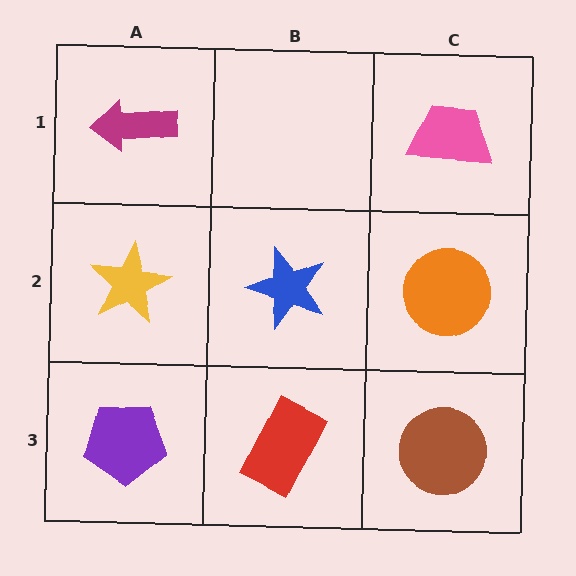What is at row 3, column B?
A red rectangle.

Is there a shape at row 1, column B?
No, that cell is empty.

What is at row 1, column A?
A magenta arrow.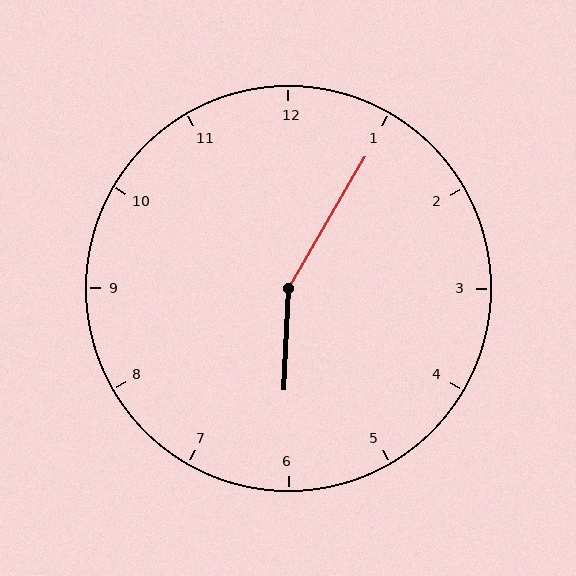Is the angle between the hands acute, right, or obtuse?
It is obtuse.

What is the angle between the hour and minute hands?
Approximately 152 degrees.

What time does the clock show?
6:05.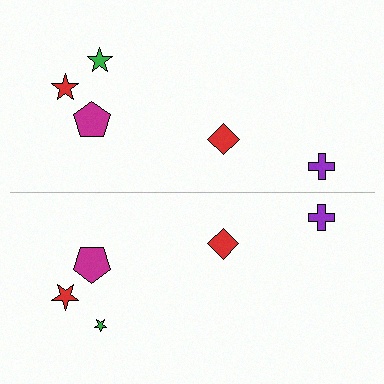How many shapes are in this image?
There are 10 shapes in this image.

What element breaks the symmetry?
The green star on the bottom side has a different size than its mirror counterpart.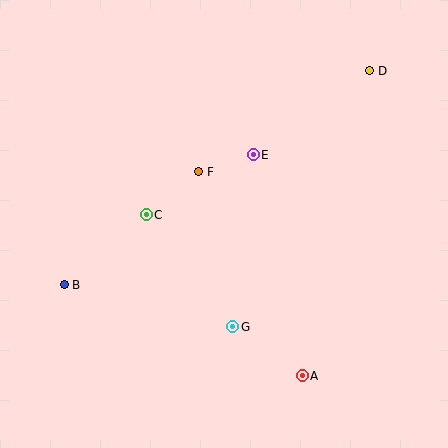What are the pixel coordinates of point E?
Point E is at (253, 155).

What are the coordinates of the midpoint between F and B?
The midpoint between F and B is at (132, 228).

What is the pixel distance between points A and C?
The distance between A and C is 224 pixels.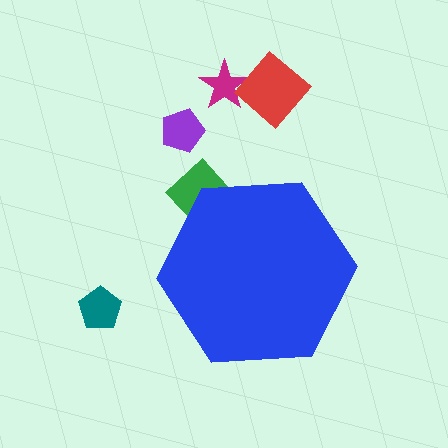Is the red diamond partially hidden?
No, the red diamond is fully visible.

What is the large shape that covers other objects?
A blue hexagon.